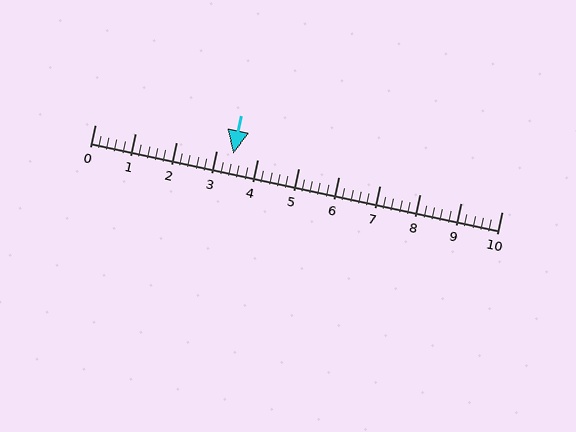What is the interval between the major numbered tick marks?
The major tick marks are spaced 1 units apart.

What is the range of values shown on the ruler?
The ruler shows values from 0 to 10.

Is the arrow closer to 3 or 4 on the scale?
The arrow is closer to 3.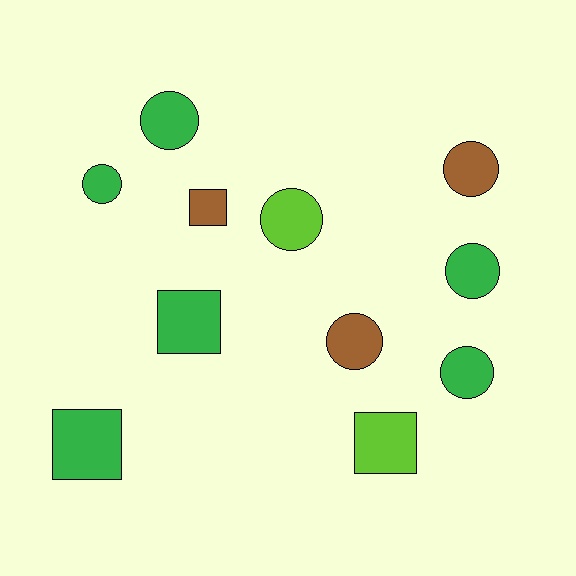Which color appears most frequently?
Green, with 6 objects.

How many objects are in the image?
There are 11 objects.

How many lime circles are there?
There is 1 lime circle.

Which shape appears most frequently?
Circle, with 7 objects.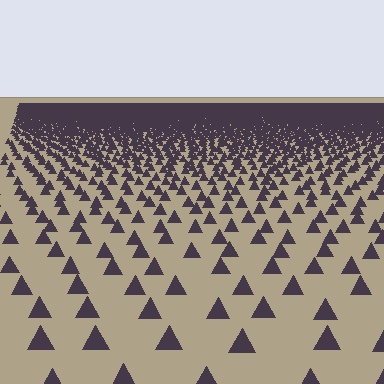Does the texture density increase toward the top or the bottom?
Density increases toward the top.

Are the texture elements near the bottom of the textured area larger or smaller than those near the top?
Larger. Near the bottom, elements are closer to the viewer and appear at a bigger on-screen size.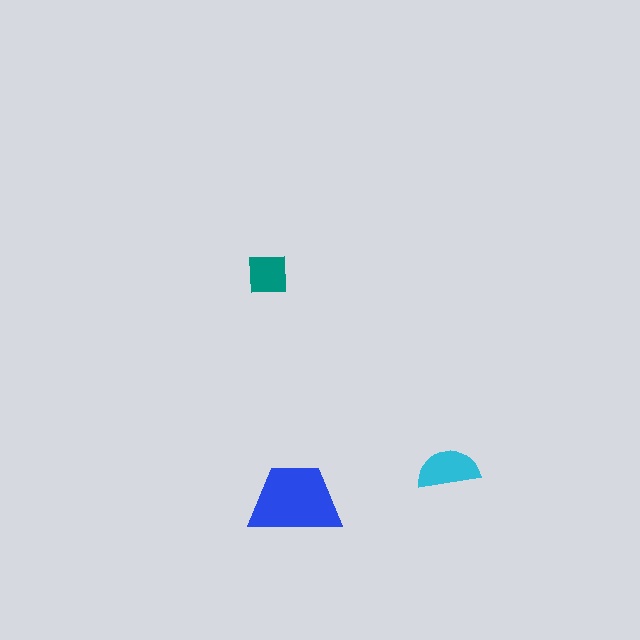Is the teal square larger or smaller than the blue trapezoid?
Smaller.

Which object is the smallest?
The teal square.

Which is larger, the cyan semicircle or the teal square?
The cyan semicircle.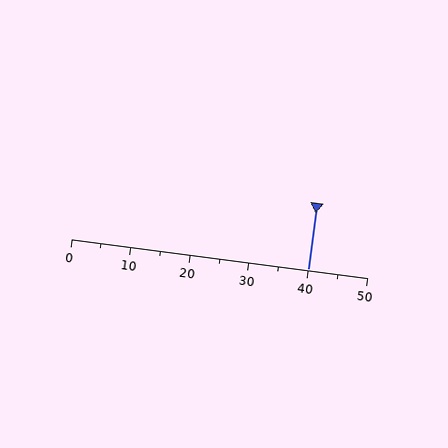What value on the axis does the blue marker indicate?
The marker indicates approximately 40.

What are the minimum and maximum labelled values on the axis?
The axis runs from 0 to 50.